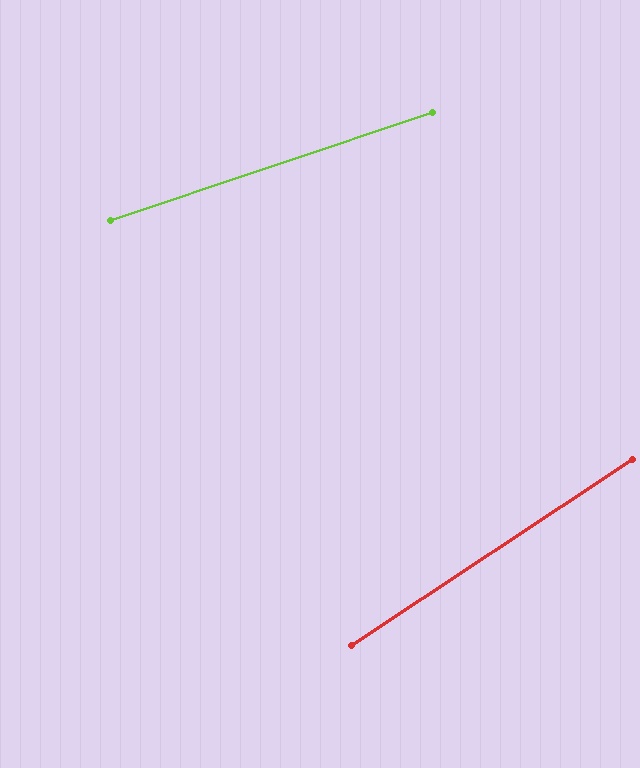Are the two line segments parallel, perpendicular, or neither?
Neither parallel nor perpendicular — they differ by about 15°.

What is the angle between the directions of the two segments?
Approximately 15 degrees.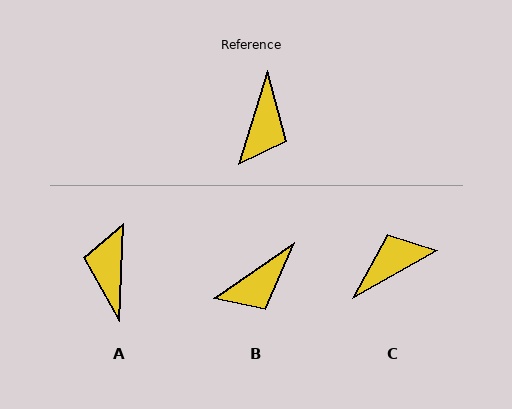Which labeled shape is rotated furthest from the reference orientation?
A, about 165 degrees away.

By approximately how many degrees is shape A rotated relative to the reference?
Approximately 165 degrees clockwise.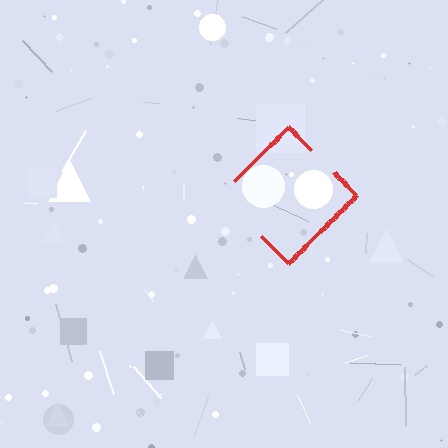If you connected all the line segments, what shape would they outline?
They would outline a diamond.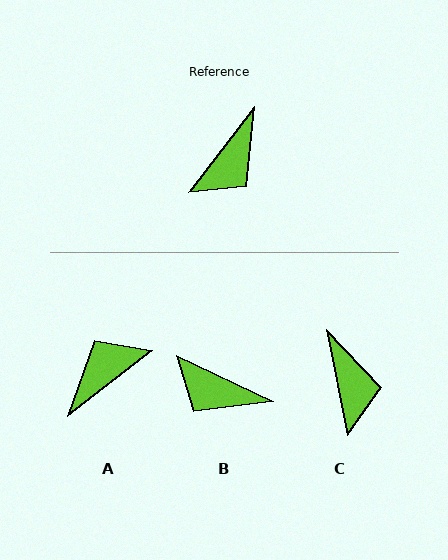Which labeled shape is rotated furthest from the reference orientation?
A, about 166 degrees away.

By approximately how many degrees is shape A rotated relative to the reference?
Approximately 166 degrees counter-clockwise.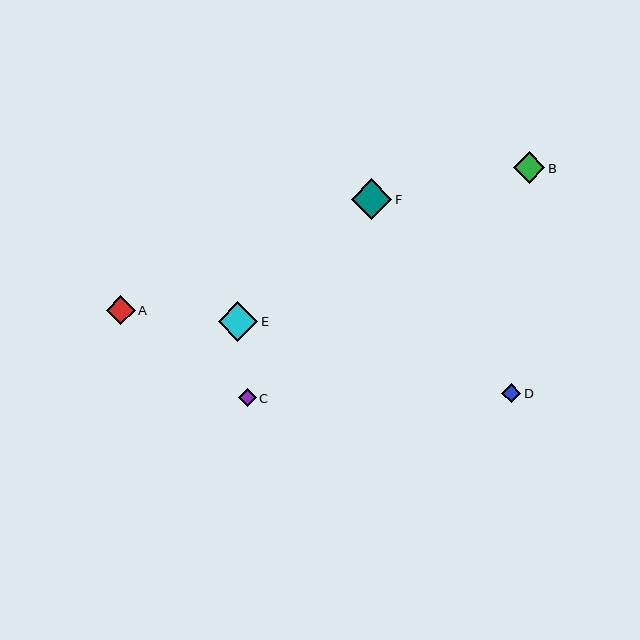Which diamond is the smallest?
Diamond C is the smallest with a size of approximately 18 pixels.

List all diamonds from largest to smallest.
From largest to smallest: F, E, B, A, D, C.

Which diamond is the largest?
Diamond F is the largest with a size of approximately 40 pixels.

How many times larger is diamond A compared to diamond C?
Diamond A is approximately 1.6 times the size of diamond C.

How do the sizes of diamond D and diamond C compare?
Diamond D and diamond C are approximately the same size.